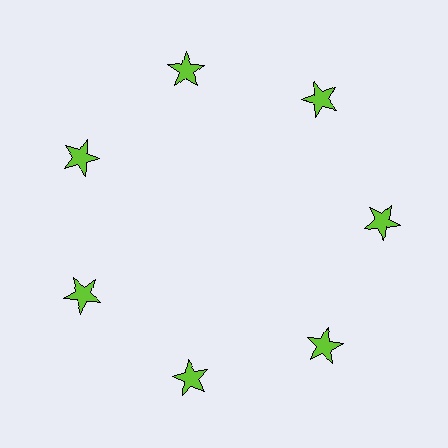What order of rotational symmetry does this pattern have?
This pattern has 7-fold rotational symmetry.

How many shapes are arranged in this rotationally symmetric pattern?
There are 7 shapes, arranged in 7 groups of 1.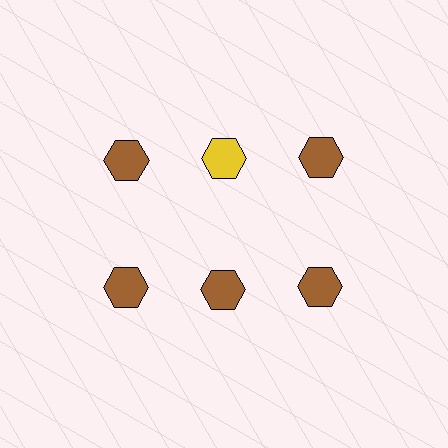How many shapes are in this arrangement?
There are 6 shapes arranged in a grid pattern.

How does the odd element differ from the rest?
It has a different color: yellow instead of brown.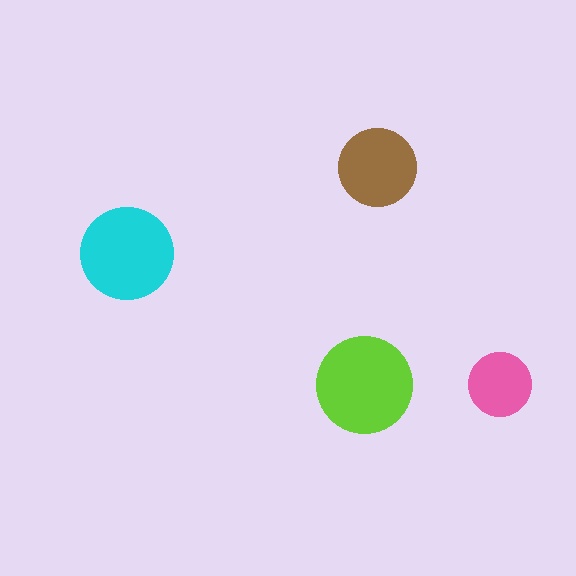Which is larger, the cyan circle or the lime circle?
The lime one.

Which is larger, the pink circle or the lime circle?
The lime one.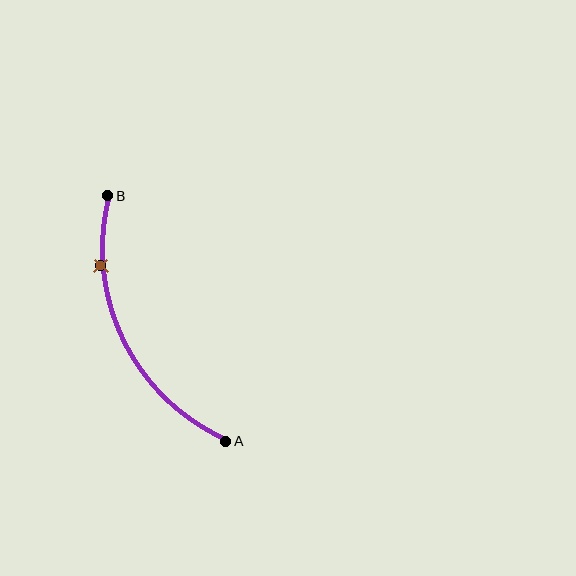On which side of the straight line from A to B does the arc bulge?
The arc bulges to the left of the straight line connecting A and B.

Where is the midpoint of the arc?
The arc midpoint is the point on the curve farthest from the straight line joining A and B. It sits to the left of that line.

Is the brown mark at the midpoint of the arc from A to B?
No. The brown mark lies on the arc but is closer to endpoint B. The arc midpoint would be at the point on the curve equidistant along the arc from both A and B.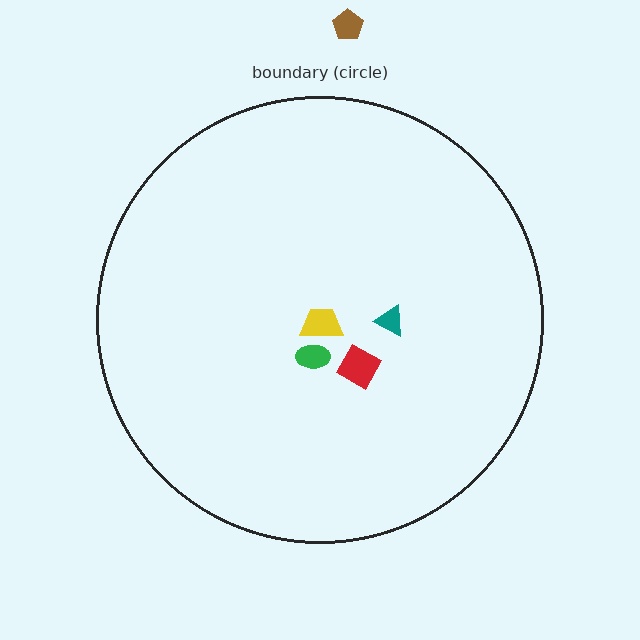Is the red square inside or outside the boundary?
Inside.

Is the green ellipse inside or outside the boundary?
Inside.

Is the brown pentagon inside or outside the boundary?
Outside.